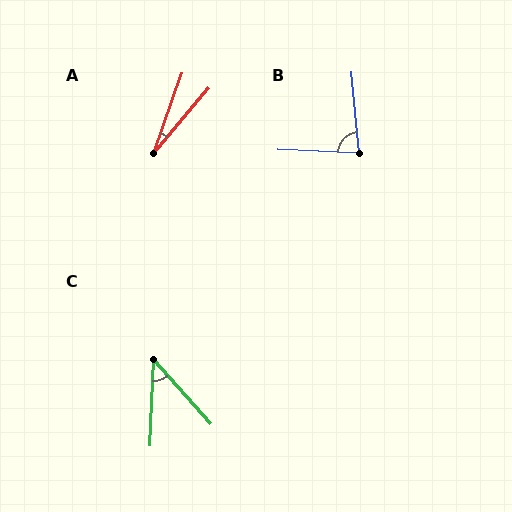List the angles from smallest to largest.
A (21°), C (44°), B (82°).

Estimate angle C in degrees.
Approximately 44 degrees.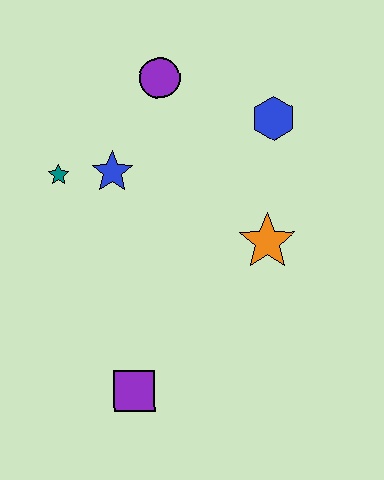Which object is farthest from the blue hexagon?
The purple square is farthest from the blue hexagon.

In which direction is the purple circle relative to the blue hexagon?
The purple circle is to the left of the blue hexagon.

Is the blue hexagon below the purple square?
No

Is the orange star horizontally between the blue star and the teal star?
No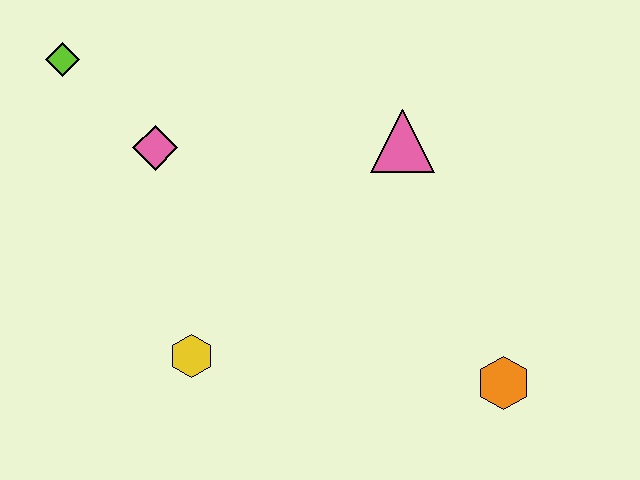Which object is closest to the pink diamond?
The lime diamond is closest to the pink diamond.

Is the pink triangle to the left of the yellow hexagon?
No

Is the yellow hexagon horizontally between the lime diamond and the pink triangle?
Yes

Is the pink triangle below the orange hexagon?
No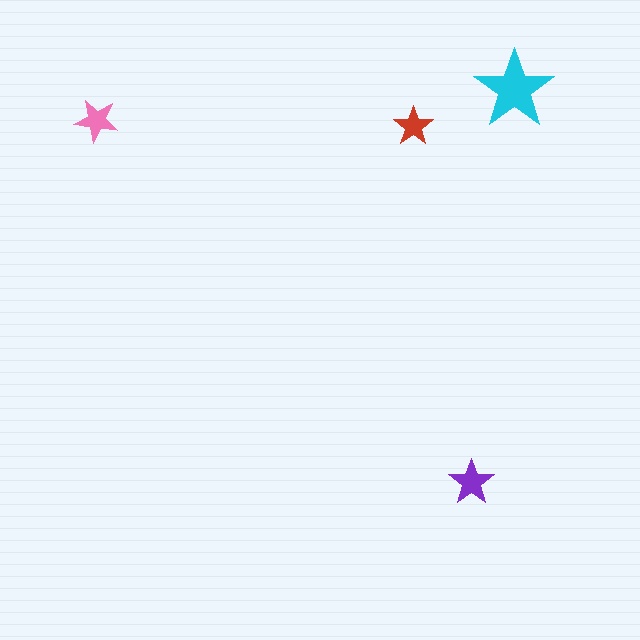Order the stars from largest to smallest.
the cyan one, the purple one, the pink one, the red one.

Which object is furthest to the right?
The cyan star is rightmost.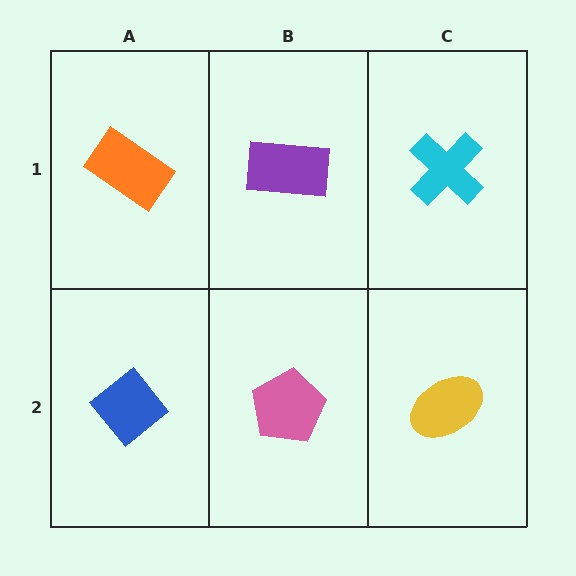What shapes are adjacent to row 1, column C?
A yellow ellipse (row 2, column C), a purple rectangle (row 1, column B).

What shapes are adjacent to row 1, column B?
A pink pentagon (row 2, column B), an orange rectangle (row 1, column A), a cyan cross (row 1, column C).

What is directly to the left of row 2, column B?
A blue diamond.